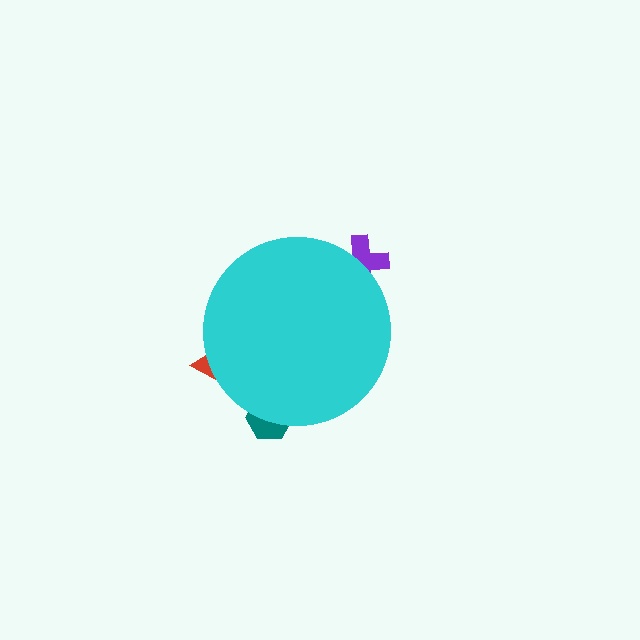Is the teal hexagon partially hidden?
Yes, the teal hexagon is partially hidden behind the cyan circle.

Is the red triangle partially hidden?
Yes, the red triangle is partially hidden behind the cyan circle.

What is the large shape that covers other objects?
A cyan circle.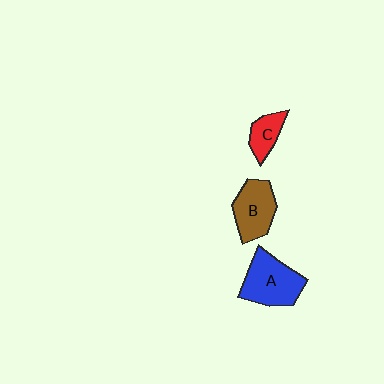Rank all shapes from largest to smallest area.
From largest to smallest: A (blue), B (brown), C (red).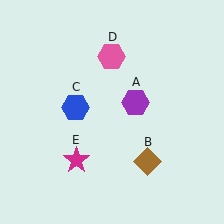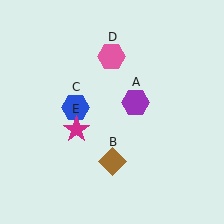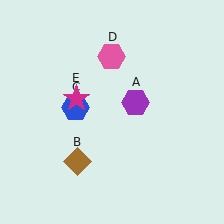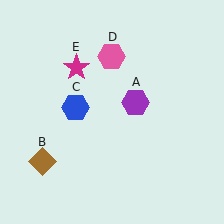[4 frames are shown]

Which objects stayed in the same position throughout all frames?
Purple hexagon (object A) and blue hexagon (object C) and pink hexagon (object D) remained stationary.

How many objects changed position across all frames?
2 objects changed position: brown diamond (object B), magenta star (object E).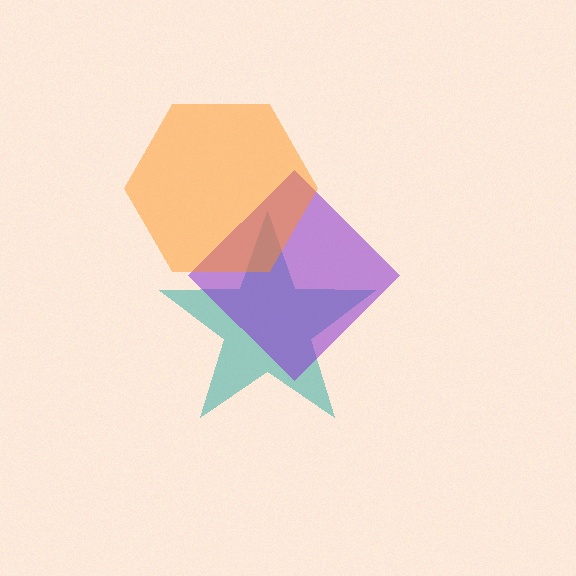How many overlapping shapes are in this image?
There are 3 overlapping shapes in the image.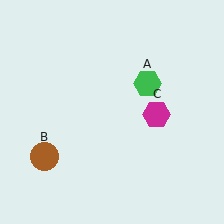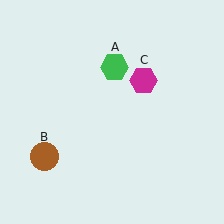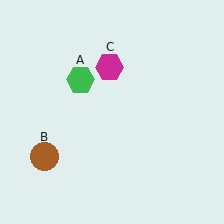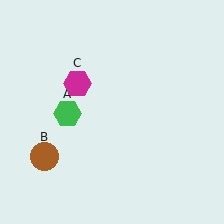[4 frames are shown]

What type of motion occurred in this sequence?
The green hexagon (object A), magenta hexagon (object C) rotated counterclockwise around the center of the scene.